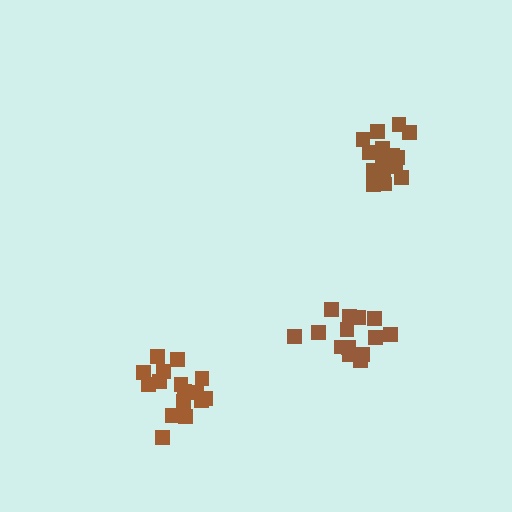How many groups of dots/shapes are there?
There are 3 groups.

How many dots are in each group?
Group 1: 18 dots, Group 2: 14 dots, Group 3: 16 dots (48 total).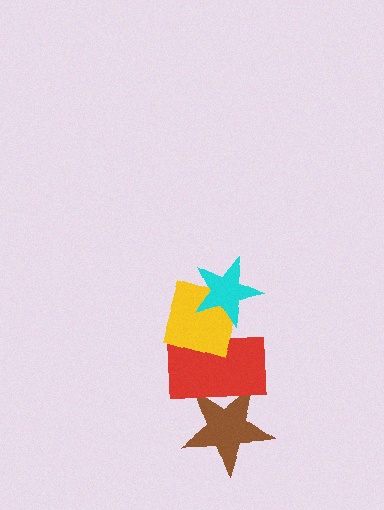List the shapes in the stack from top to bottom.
From top to bottom: the cyan star, the yellow diamond, the red rectangle, the brown star.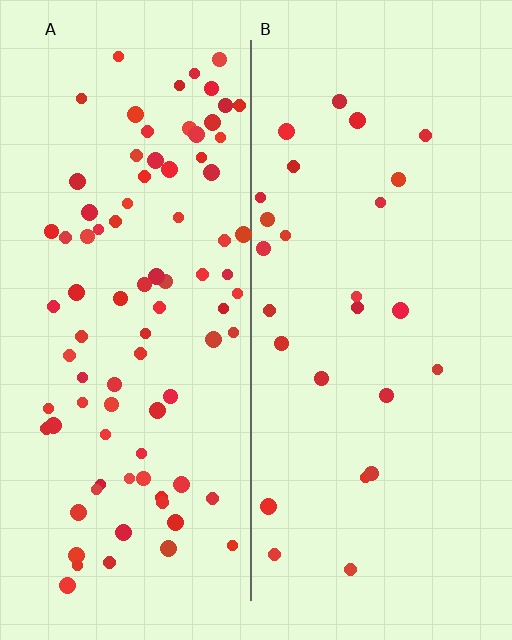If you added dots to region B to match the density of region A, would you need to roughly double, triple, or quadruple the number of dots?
Approximately triple.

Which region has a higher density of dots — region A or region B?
A (the left).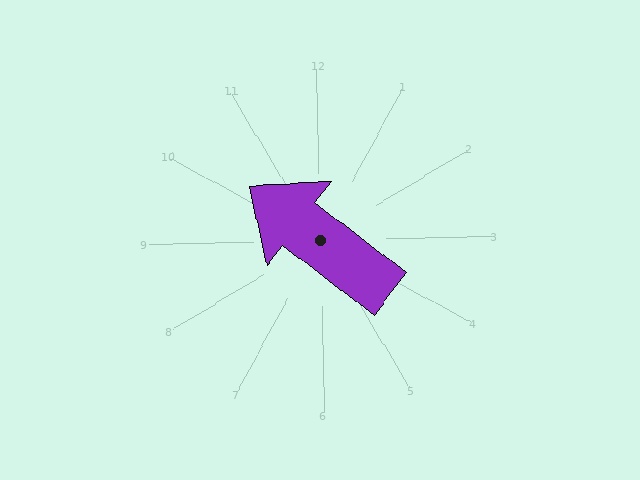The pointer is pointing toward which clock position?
Roughly 10 o'clock.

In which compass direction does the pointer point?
Northwest.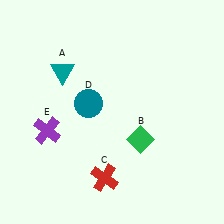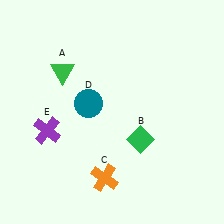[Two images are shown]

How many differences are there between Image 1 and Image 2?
There are 2 differences between the two images.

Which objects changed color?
A changed from teal to green. C changed from red to orange.